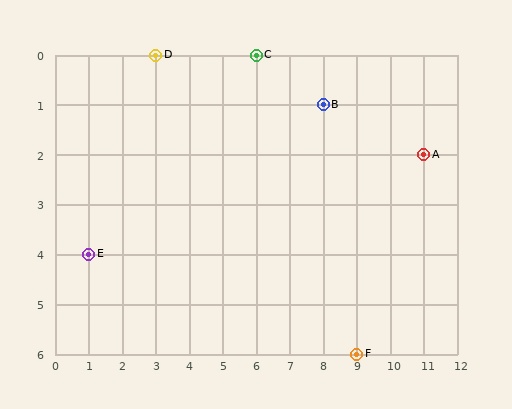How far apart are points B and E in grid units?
Points B and E are 7 columns and 3 rows apart (about 7.6 grid units diagonally).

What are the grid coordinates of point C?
Point C is at grid coordinates (6, 0).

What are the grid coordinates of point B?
Point B is at grid coordinates (8, 1).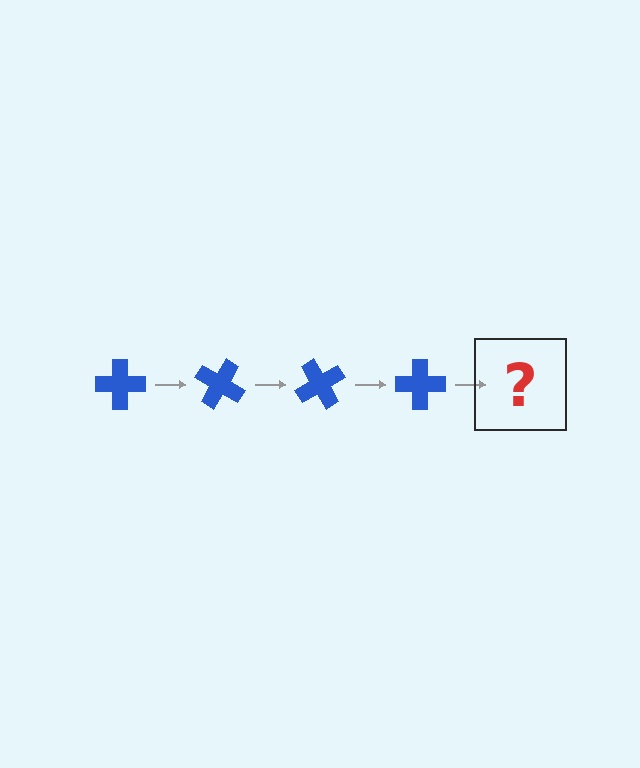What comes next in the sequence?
The next element should be a blue cross rotated 120 degrees.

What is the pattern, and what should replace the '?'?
The pattern is that the cross rotates 30 degrees each step. The '?' should be a blue cross rotated 120 degrees.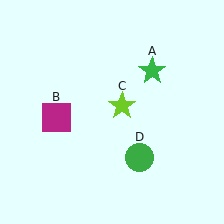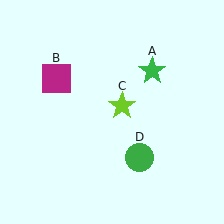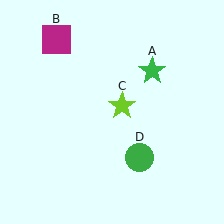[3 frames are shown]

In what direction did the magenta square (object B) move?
The magenta square (object B) moved up.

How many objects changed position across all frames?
1 object changed position: magenta square (object B).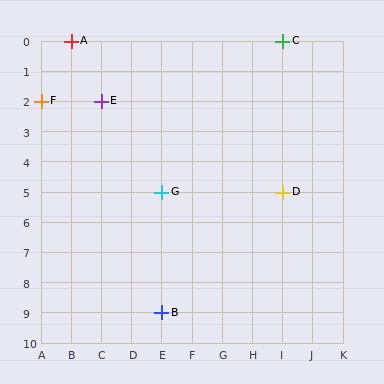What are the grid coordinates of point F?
Point F is at grid coordinates (A, 2).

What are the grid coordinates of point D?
Point D is at grid coordinates (I, 5).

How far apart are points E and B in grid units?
Points E and B are 2 columns and 7 rows apart (about 7.3 grid units diagonally).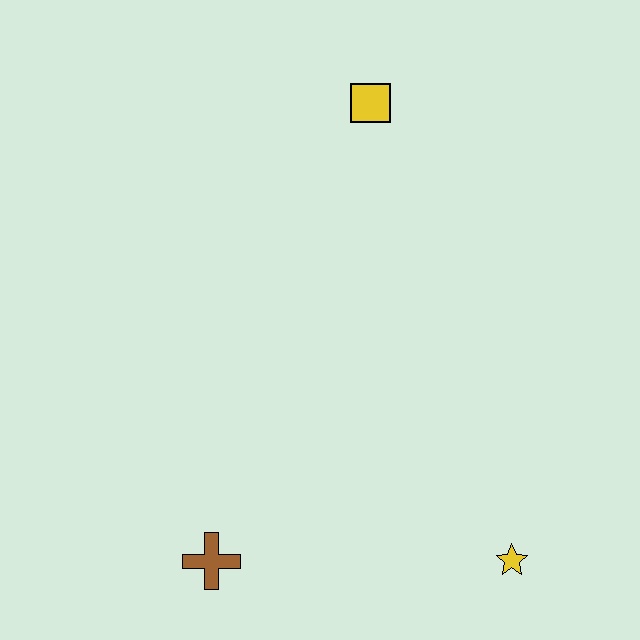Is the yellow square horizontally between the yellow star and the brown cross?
Yes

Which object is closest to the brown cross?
The yellow star is closest to the brown cross.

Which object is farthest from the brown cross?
The yellow square is farthest from the brown cross.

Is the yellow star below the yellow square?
Yes